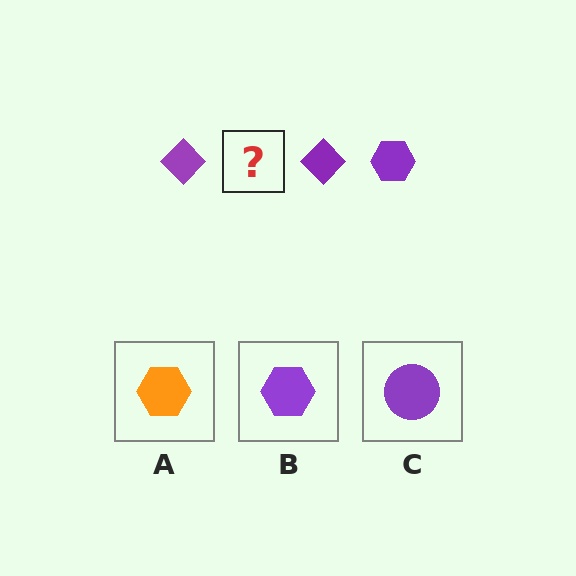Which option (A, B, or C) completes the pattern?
B.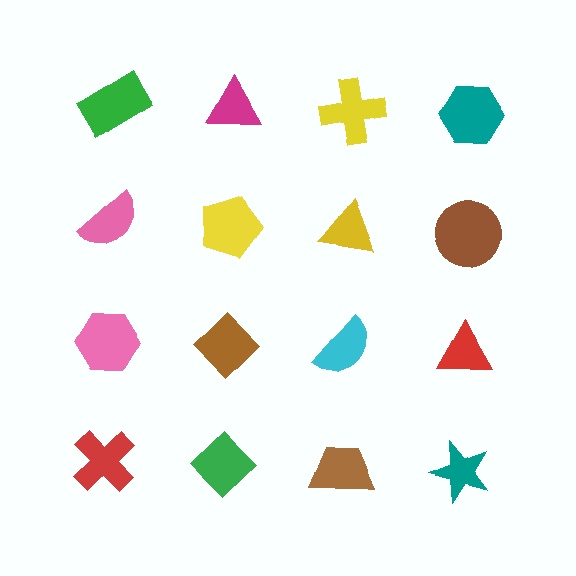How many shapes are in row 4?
4 shapes.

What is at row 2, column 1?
A pink semicircle.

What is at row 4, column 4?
A teal star.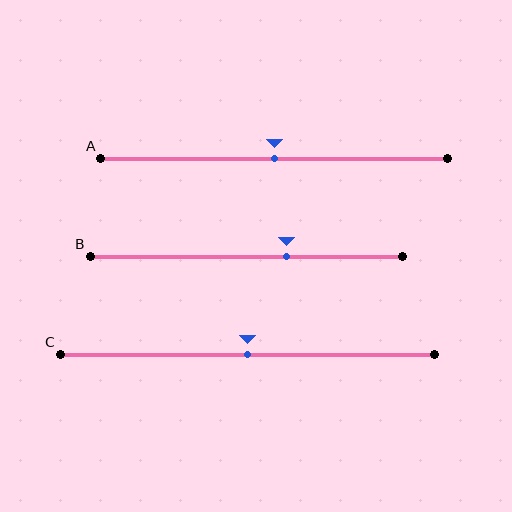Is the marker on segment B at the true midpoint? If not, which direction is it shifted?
No, the marker on segment B is shifted to the right by about 13% of the segment length.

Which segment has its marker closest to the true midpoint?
Segment A has its marker closest to the true midpoint.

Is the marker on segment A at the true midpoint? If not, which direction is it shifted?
Yes, the marker on segment A is at the true midpoint.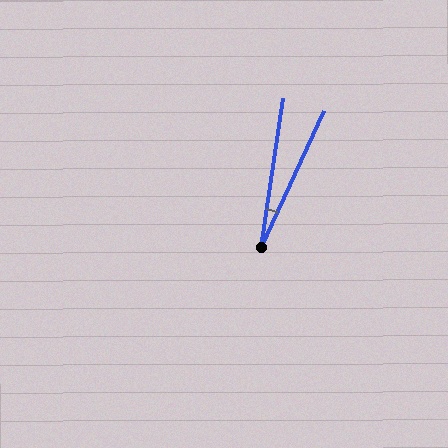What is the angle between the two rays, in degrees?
Approximately 16 degrees.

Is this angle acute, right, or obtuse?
It is acute.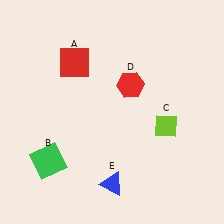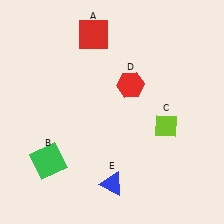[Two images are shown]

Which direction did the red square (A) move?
The red square (A) moved up.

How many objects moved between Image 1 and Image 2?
1 object moved between the two images.